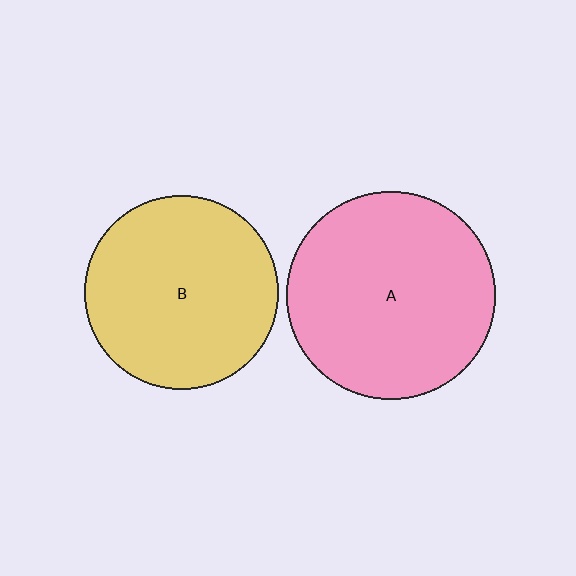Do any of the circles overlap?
No, none of the circles overlap.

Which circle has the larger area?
Circle A (pink).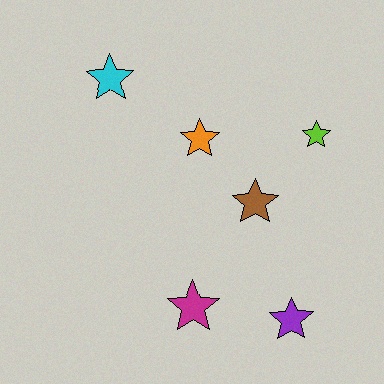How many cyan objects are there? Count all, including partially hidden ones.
There is 1 cyan object.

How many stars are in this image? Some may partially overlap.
There are 6 stars.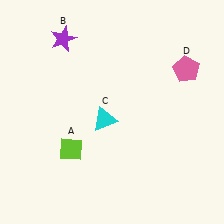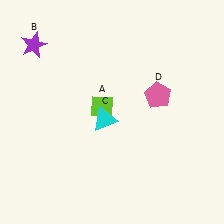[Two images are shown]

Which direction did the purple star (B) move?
The purple star (B) moved left.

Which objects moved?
The objects that moved are: the lime diamond (A), the purple star (B), the pink pentagon (D).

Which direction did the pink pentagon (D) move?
The pink pentagon (D) moved left.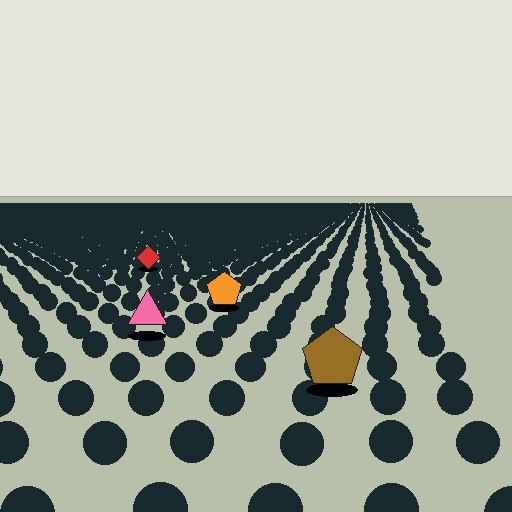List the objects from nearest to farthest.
From nearest to farthest: the brown pentagon, the pink triangle, the orange pentagon, the red diamond.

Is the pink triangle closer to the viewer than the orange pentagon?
Yes. The pink triangle is closer — you can tell from the texture gradient: the ground texture is coarser near it.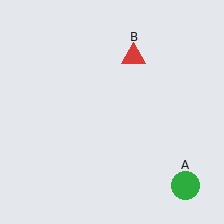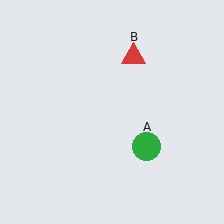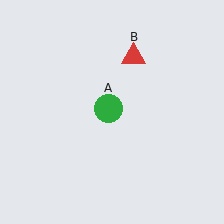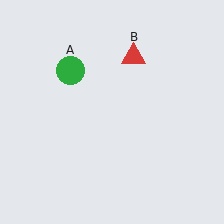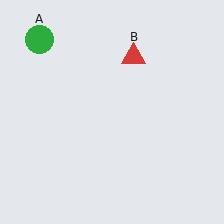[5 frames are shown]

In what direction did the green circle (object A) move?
The green circle (object A) moved up and to the left.